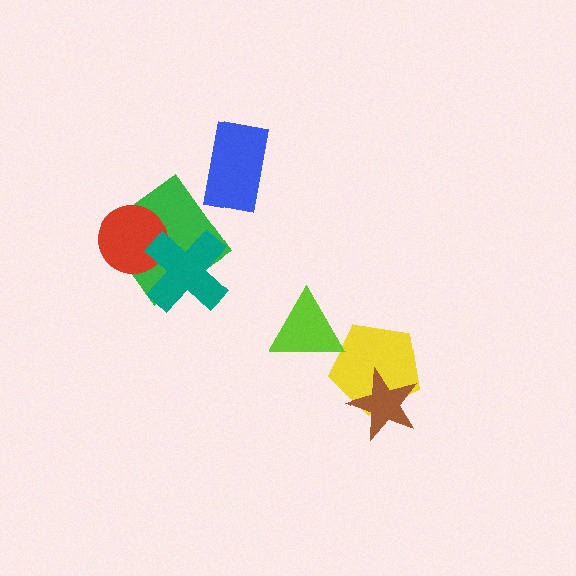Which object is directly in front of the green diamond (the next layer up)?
The red circle is directly in front of the green diamond.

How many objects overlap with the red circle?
2 objects overlap with the red circle.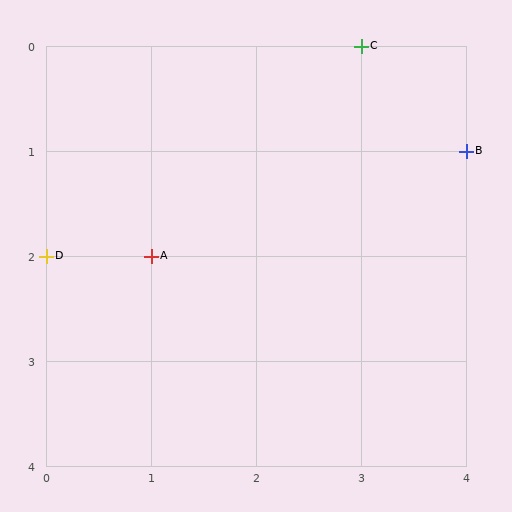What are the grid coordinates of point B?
Point B is at grid coordinates (4, 1).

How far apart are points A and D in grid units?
Points A and D are 1 column apart.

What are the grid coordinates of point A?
Point A is at grid coordinates (1, 2).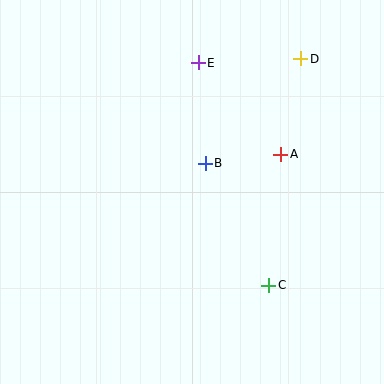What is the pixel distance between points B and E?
The distance between B and E is 101 pixels.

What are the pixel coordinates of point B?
Point B is at (205, 163).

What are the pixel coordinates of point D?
Point D is at (301, 59).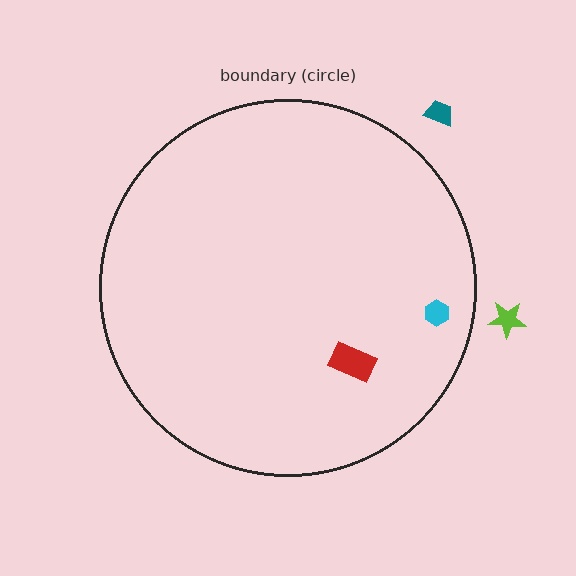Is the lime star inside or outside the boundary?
Outside.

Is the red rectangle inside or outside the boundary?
Inside.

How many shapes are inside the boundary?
2 inside, 2 outside.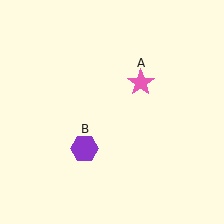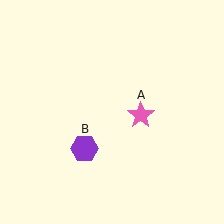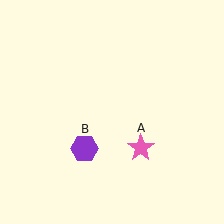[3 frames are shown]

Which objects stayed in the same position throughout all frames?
Purple hexagon (object B) remained stationary.